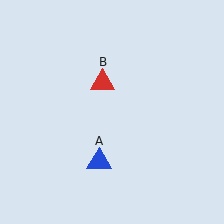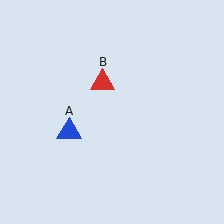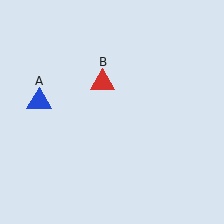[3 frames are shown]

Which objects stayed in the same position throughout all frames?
Red triangle (object B) remained stationary.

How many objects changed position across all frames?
1 object changed position: blue triangle (object A).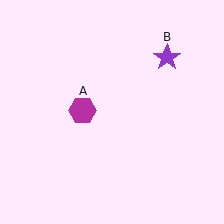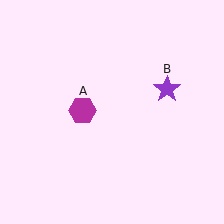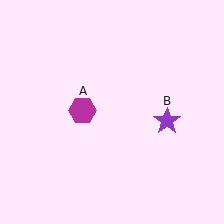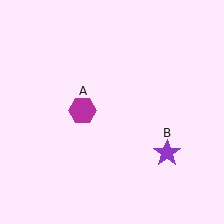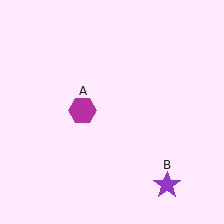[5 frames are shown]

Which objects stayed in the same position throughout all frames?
Magenta hexagon (object A) remained stationary.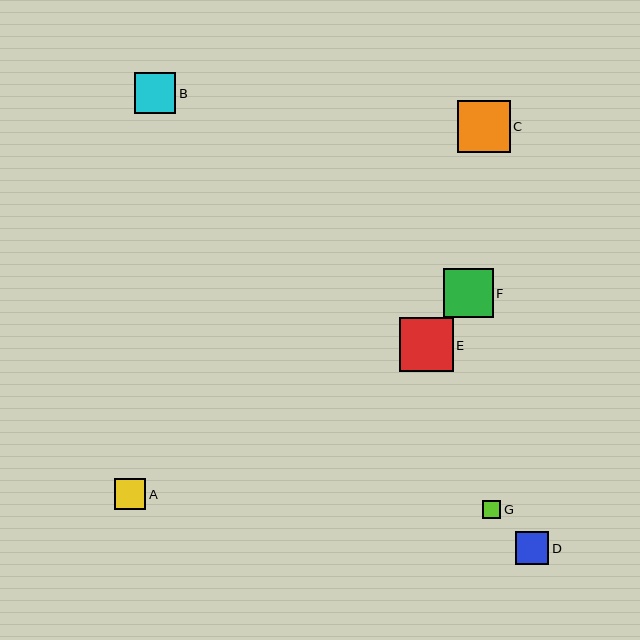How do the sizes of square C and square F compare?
Square C and square F are approximately the same size.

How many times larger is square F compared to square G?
Square F is approximately 2.7 times the size of square G.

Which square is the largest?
Square E is the largest with a size of approximately 54 pixels.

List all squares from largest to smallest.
From largest to smallest: E, C, F, B, D, A, G.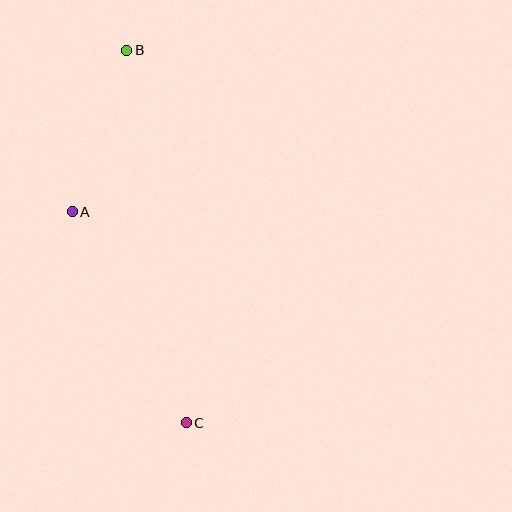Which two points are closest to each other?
Points A and B are closest to each other.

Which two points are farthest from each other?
Points B and C are farthest from each other.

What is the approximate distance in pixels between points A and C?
The distance between A and C is approximately 240 pixels.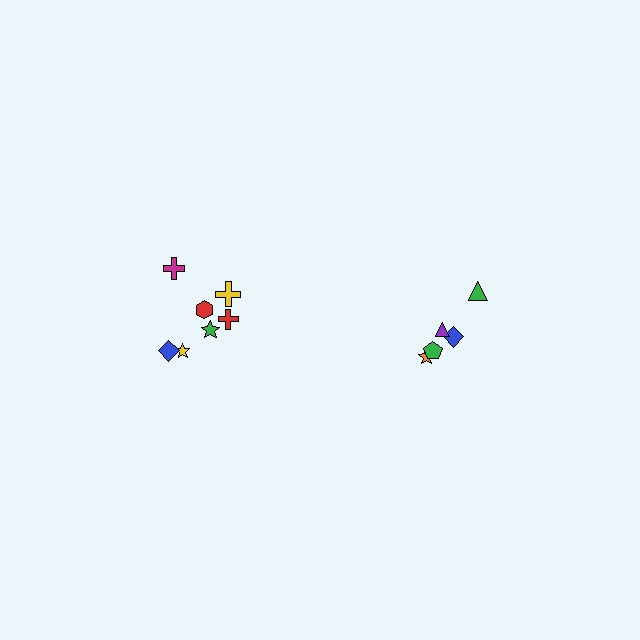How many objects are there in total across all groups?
There are 12 objects.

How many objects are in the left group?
There are 7 objects.